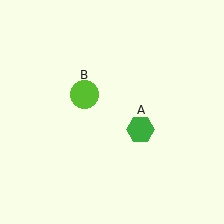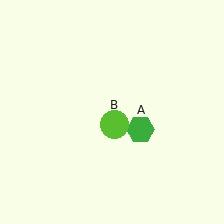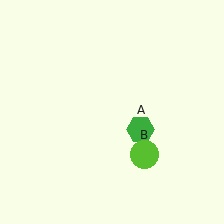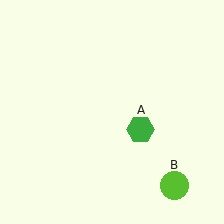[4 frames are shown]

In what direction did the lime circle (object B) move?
The lime circle (object B) moved down and to the right.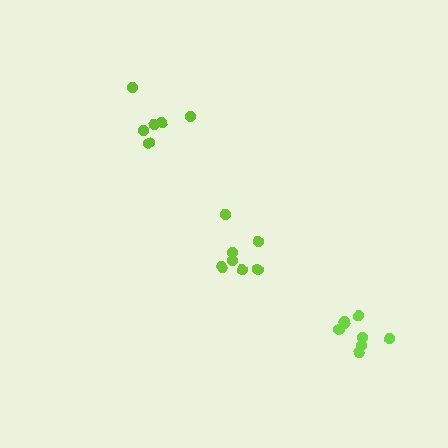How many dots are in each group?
Group 1: 6 dots, Group 2: 7 dots, Group 3: 8 dots (21 total).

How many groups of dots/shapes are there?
There are 3 groups.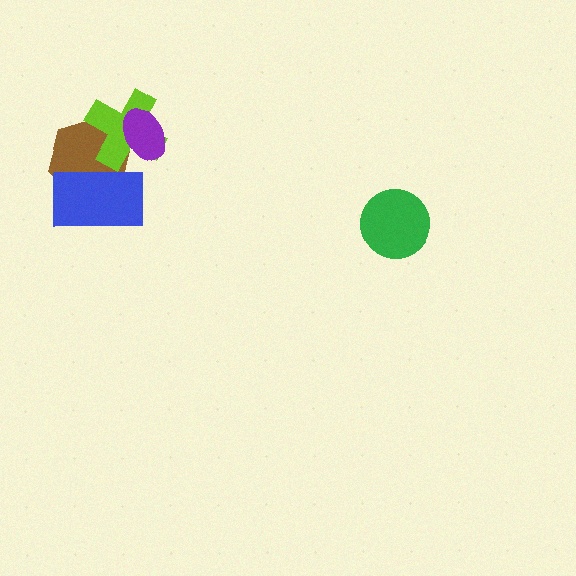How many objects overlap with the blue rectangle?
2 objects overlap with the blue rectangle.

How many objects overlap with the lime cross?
3 objects overlap with the lime cross.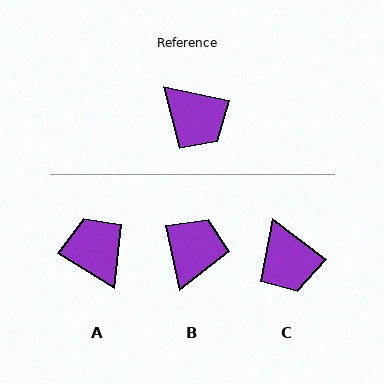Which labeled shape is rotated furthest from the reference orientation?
A, about 160 degrees away.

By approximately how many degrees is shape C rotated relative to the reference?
Approximately 25 degrees clockwise.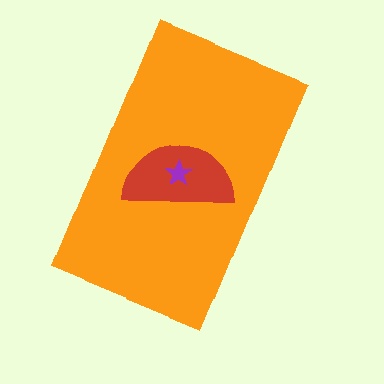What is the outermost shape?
The orange rectangle.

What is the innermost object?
The purple star.